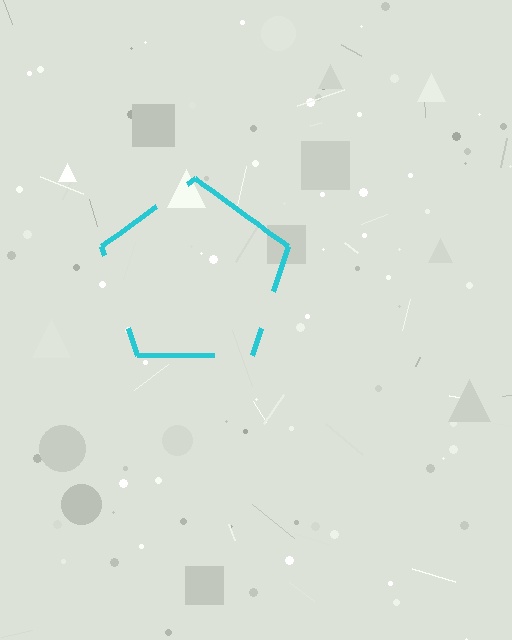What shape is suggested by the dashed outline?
The dashed outline suggests a pentagon.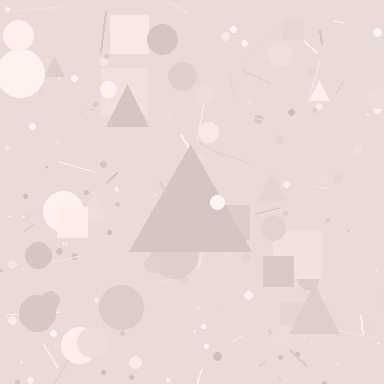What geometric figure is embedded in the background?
A triangle is embedded in the background.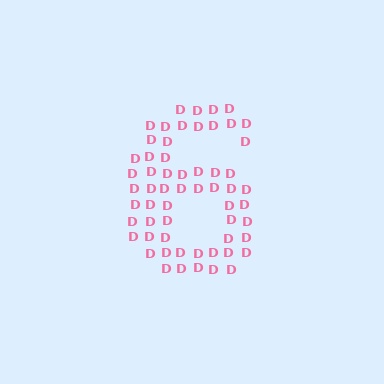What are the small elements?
The small elements are letter D's.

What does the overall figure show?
The overall figure shows the digit 6.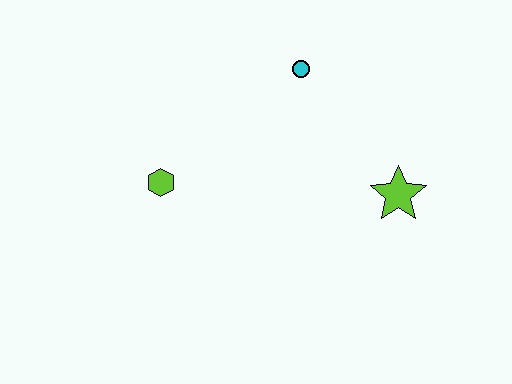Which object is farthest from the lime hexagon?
The lime star is farthest from the lime hexagon.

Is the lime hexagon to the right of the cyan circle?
No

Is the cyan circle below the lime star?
No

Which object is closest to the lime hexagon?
The cyan circle is closest to the lime hexagon.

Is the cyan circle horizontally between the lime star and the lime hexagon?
Yes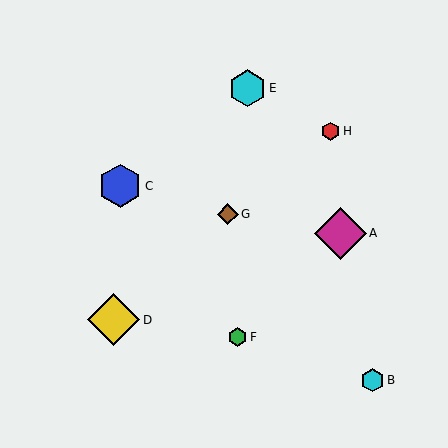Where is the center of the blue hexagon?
The center of the blue hexagon is at (120, 186).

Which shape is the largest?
The magenta diamond (labeled A) is the largest.